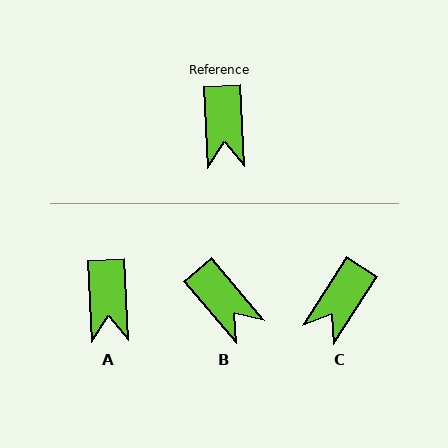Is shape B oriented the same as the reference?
No, it is off by about 37 degrees.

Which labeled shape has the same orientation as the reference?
A.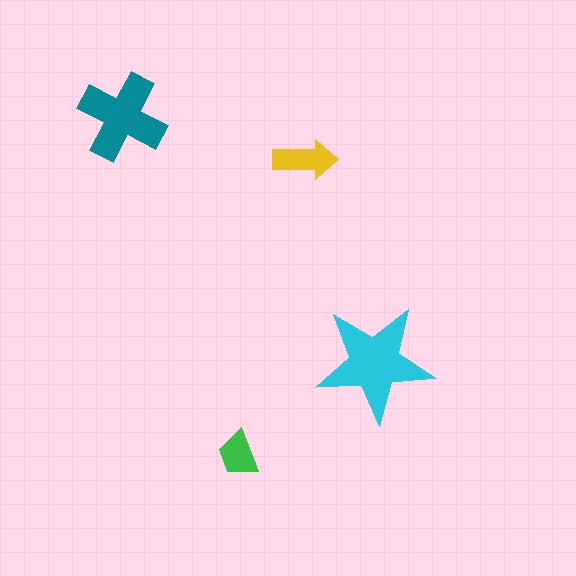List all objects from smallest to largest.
The green trapezoid, the yellow arrow, the teal cross, the cyan star.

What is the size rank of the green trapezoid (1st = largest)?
4th.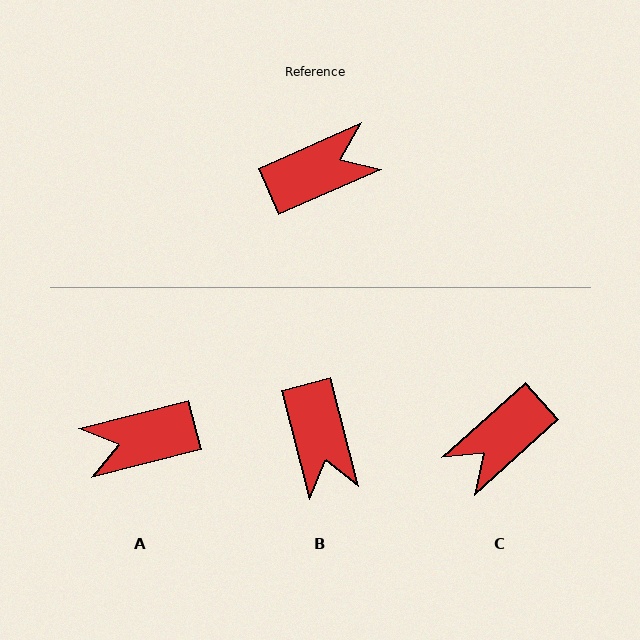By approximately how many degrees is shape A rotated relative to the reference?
Approximately 171 degrees counter-clockwise.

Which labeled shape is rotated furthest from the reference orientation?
A, about 171 degrees away.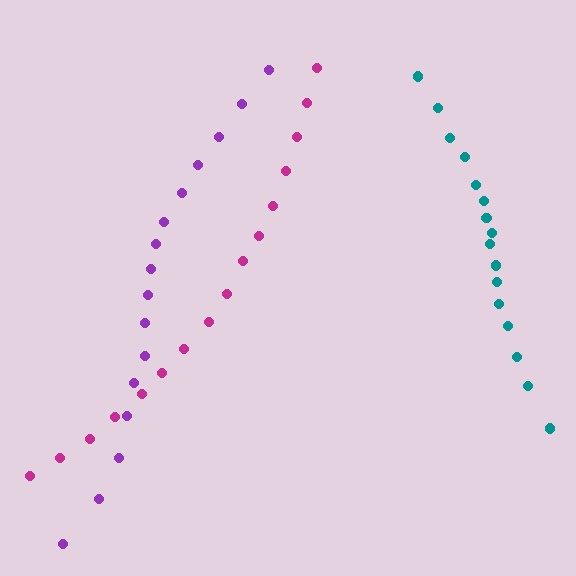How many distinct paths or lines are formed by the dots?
There are 3 distinct paths.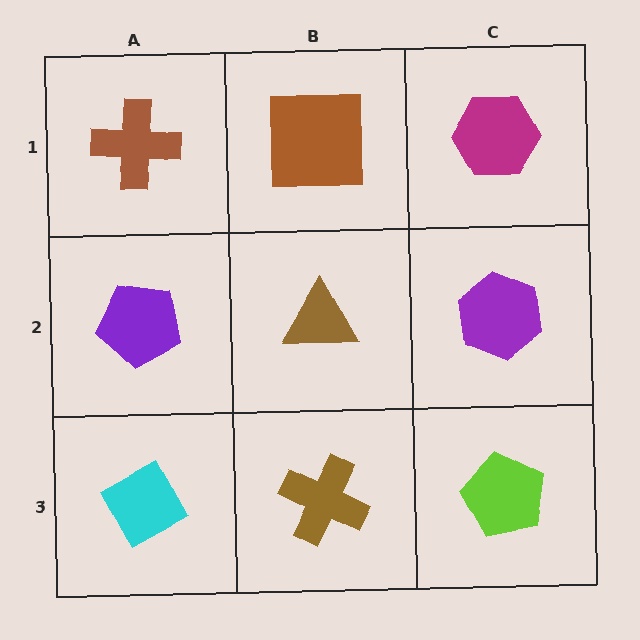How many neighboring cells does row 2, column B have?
4.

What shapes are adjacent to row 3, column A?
A purple pentagon (row 2, column A), a brown cross (row 3, column B).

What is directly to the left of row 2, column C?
A brown triangle.